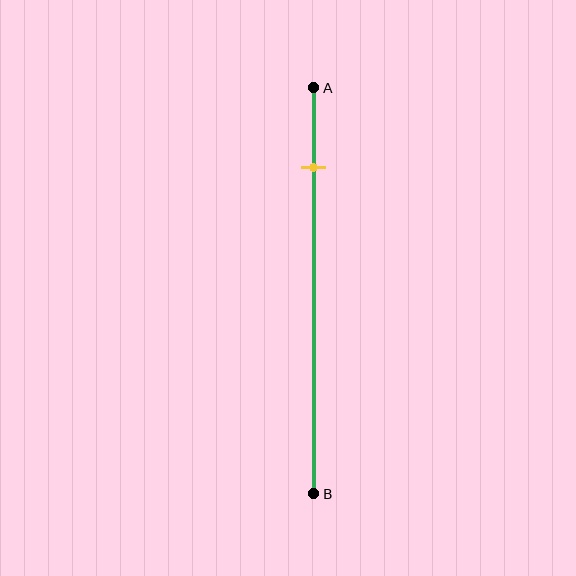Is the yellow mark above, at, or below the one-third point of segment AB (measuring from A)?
The yellow mark is above the one-third point of segment AB.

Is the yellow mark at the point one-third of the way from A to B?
No, the mark is at about 20% from A, not at the 33% one-third point.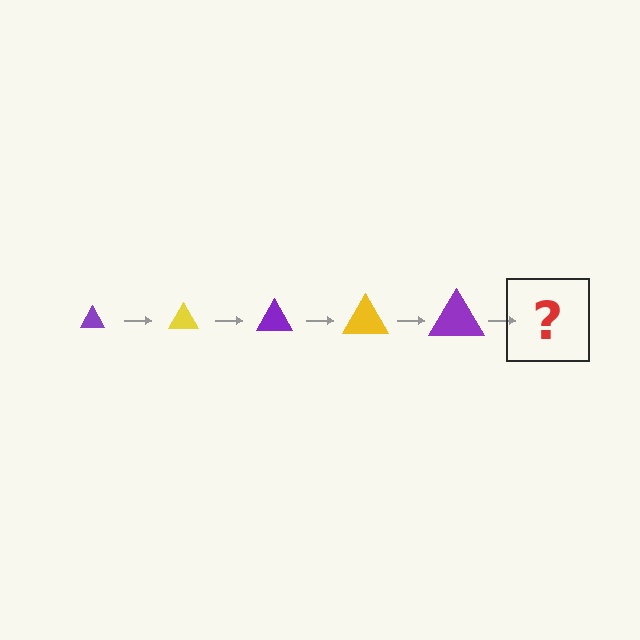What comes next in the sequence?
The next element should be a yellow triangle, larger than the previous one.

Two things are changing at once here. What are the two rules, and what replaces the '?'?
The two rules are that the triangle grows larger each step and the color cycles through purple and yellow. The '?' should be a yellow triangle, larger than the previous one.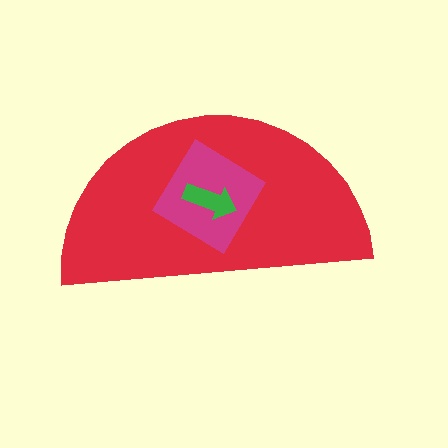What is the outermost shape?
The red semicircle.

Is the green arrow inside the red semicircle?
Yes.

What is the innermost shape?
The green arrow.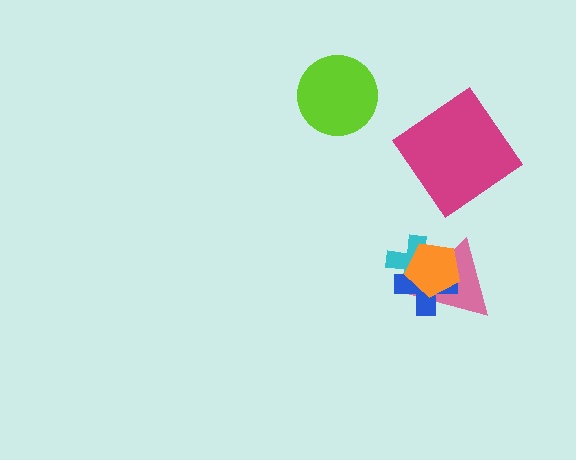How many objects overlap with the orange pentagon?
3 objects overlap with the orange pentagon.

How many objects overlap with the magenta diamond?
0 objects overlap with the magenta diamond.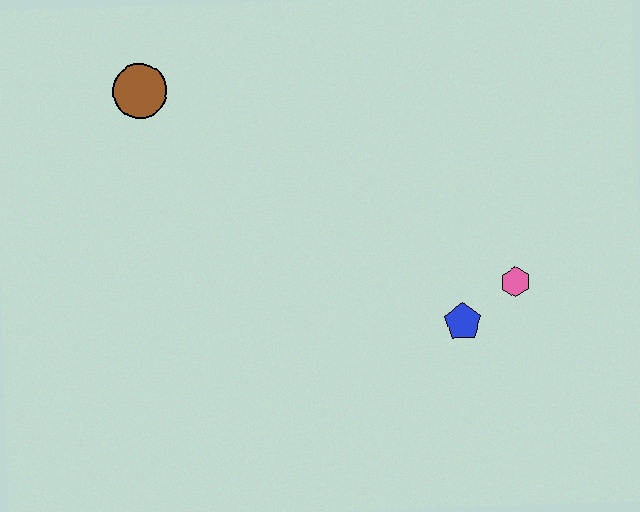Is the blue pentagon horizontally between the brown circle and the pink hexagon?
Yes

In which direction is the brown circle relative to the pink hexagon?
The brown circle is to the left of the pink hexagon.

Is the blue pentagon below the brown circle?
Yes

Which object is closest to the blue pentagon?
The pink hexagon is closest to the blue pentagon.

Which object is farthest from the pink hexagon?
The brown circle is farthest from the pink hexagon.